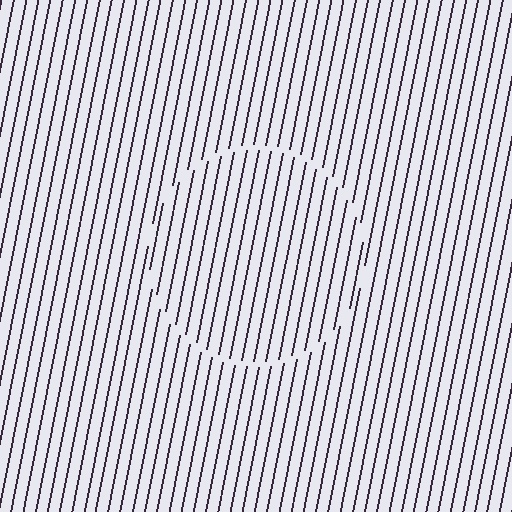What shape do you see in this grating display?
An illusory circle. The interior of the shape contains the same grating, shifted by half a period — the contour is defined by the phase discontinuity where line-ends from the inner and outer gratings abut.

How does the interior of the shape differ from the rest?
The interior of the shape contains the same grating, shifted by half a period — the contour is defined by the phase discontinuity where line-ends from the inner and outer gratings abut.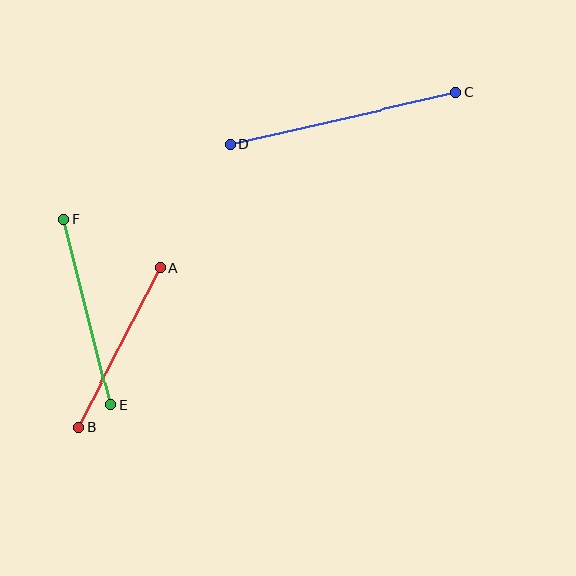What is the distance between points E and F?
The distance is approximately 191 pixels.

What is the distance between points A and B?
The distance is approximately 180 pixels.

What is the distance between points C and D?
The distance is approximately 231 pixels.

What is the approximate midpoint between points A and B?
The midpoint is at approximately (119, 347) pixels.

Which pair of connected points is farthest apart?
Points C and D are farthest apart.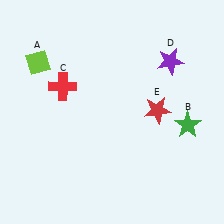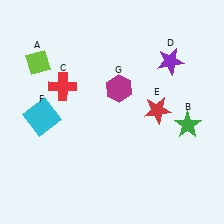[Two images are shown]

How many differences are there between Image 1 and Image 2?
There are 2 differences between the two images.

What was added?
A cyan square (F), a magenta hexagon (G) were added in Image 2.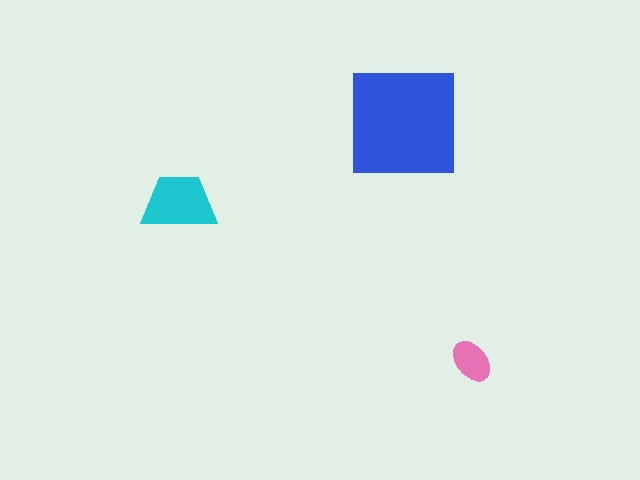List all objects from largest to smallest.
The blue square, the cyan trapezoid, the pink ellipse.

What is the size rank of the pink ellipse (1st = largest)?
3rd.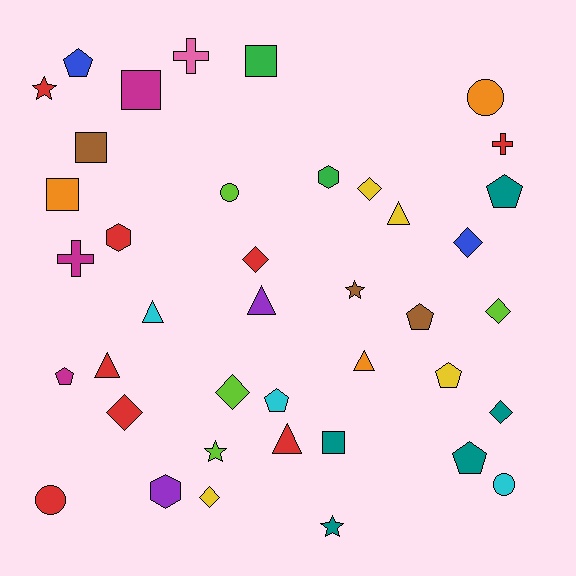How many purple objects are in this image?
There are 2 purple objects.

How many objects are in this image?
There are 40 objects.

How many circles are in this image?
There are 4 circles.